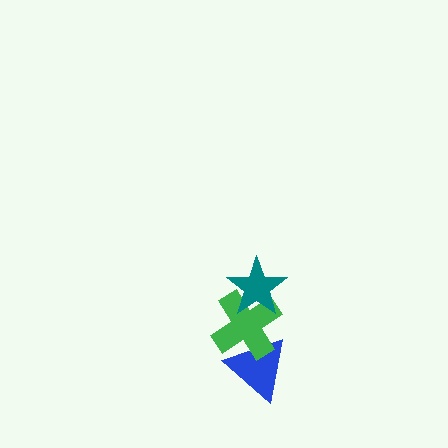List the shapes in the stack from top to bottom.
From top to bottom: the teal star, the green cross, the blue triangle.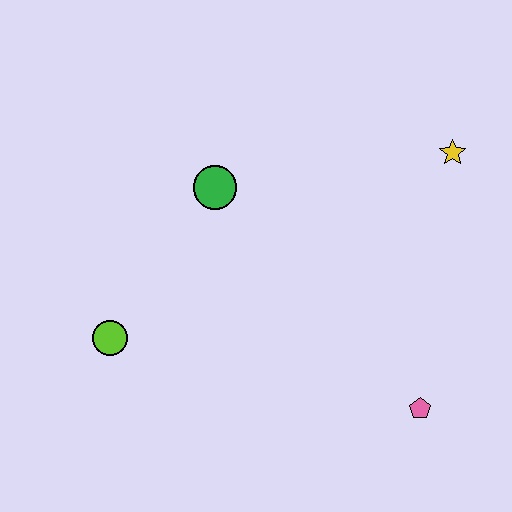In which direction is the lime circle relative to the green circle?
The lime circle is below the green circle.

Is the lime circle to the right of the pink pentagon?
No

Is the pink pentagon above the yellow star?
No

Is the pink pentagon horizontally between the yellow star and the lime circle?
Yes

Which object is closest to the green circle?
The lime circle is closest to the green circle.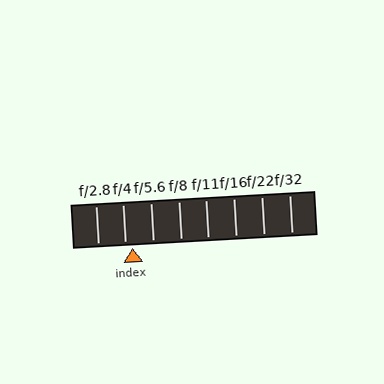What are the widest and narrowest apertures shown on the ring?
The widest aperture shown is f/2.8 and the narrowest is f/32.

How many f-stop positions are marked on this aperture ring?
There are 8 f-stop positions marked.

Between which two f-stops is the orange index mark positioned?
The index mark is between f/4 and f/5.6.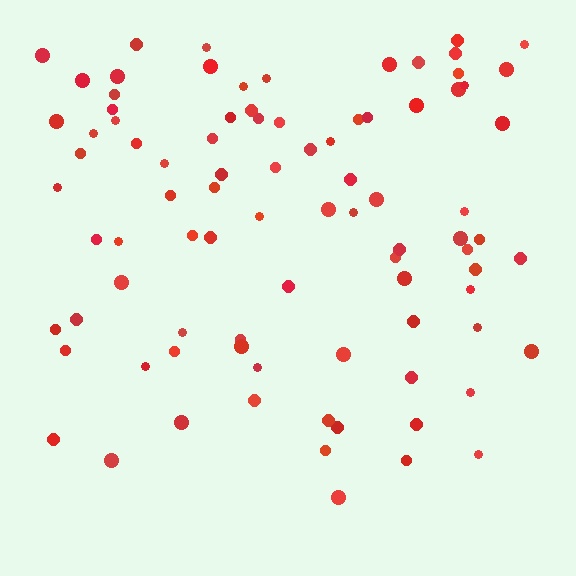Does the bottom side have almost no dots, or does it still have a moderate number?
Still a moderate number, just noticeably fewer than the top.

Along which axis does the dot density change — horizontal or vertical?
Vertical.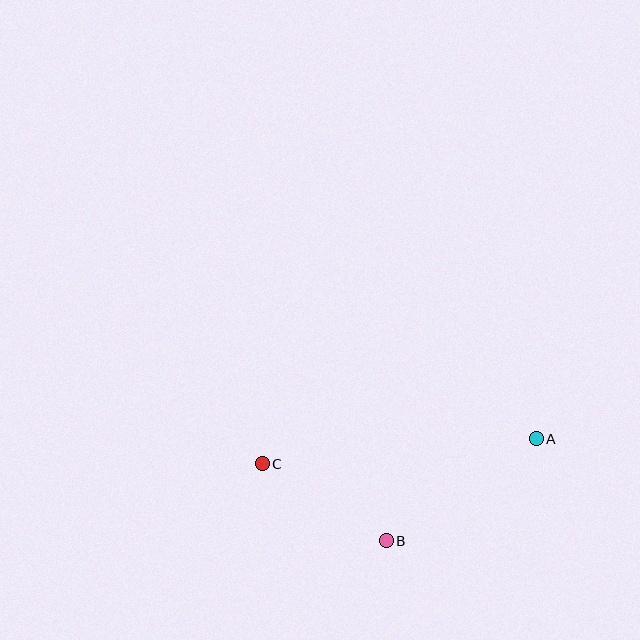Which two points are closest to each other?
Points B and C are closest to each other.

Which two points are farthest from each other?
Points A and C are farthest from each other.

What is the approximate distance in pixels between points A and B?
The distance between A and B is approximately 182 pixels.